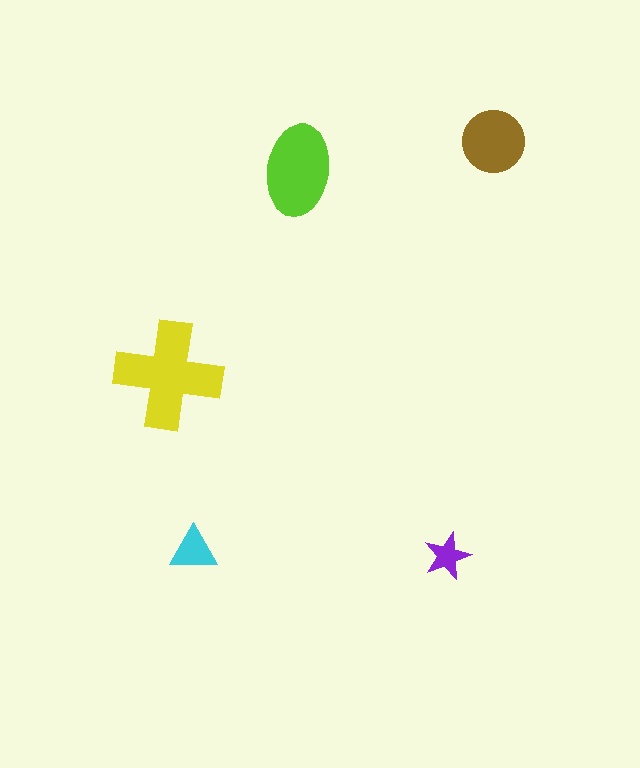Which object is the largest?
The yellow cross.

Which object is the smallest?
The purple star.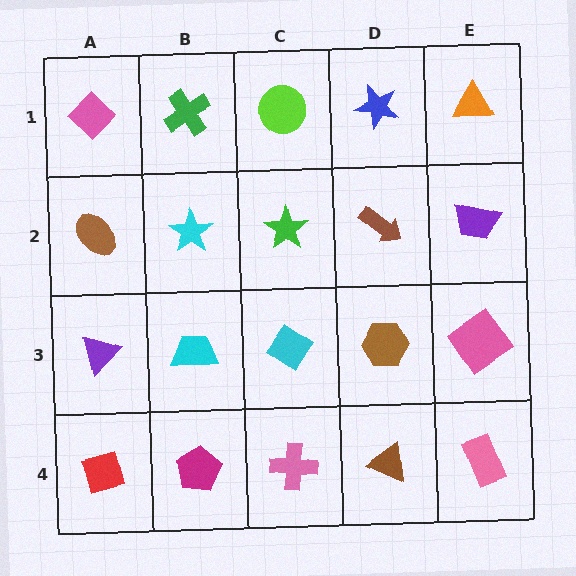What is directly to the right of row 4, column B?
A pink cross.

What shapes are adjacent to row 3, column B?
A cyan star (row 2, column B), a magenta pentagon (row 4, column B), a purple triangle (row 3, column A), a cyan diamond (row 3, column C).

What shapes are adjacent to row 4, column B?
A cyan trapezoid (row 3, column B), a red diamond (row 4, column A), a pink cross (row 4, column C).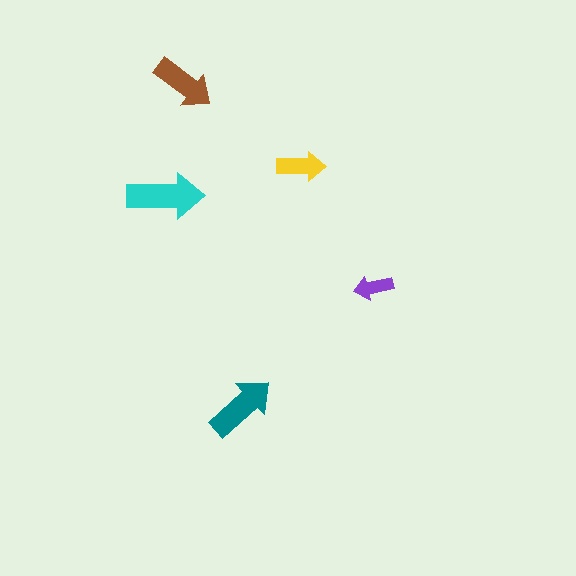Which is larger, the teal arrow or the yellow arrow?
The teal one.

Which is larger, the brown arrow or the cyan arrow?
The cyan one.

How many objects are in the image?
There are 5 objects in the image.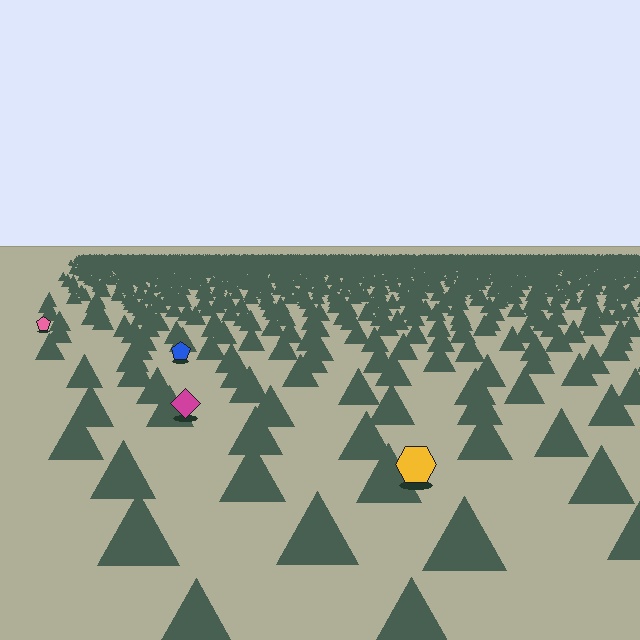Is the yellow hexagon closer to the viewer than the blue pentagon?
Yes. The yellow hexagon is closer — you can tell from the texture gradient: the ground texture is coarser near it.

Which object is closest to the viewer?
The yellow hexagon is closest. The texture marks near it are larger and more spread out.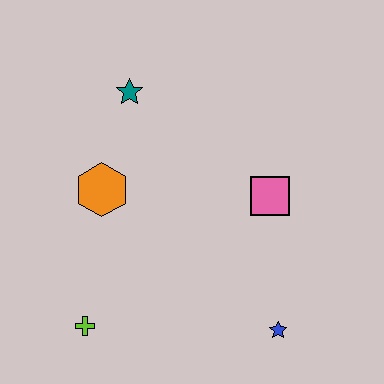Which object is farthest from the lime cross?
The teal star is farthest from the lime cross.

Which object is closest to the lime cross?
The orange hexagon is closest to the lime cross.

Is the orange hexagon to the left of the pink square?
Yes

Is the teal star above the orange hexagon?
Yes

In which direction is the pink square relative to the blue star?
The pink square is above the blue star.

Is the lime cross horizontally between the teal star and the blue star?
No